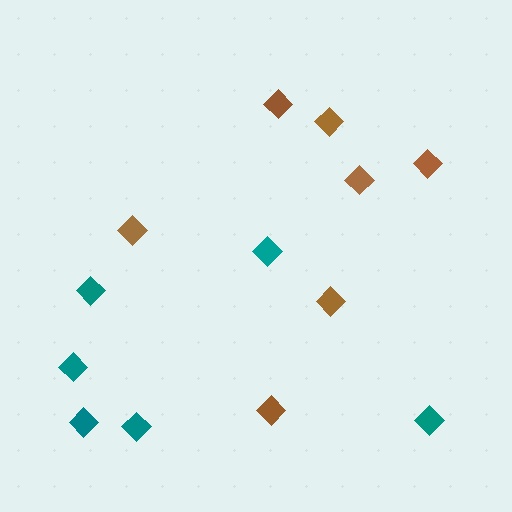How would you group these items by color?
There are 2 groups: one group of brown diamonds (7) and one group of teal diamonds (6).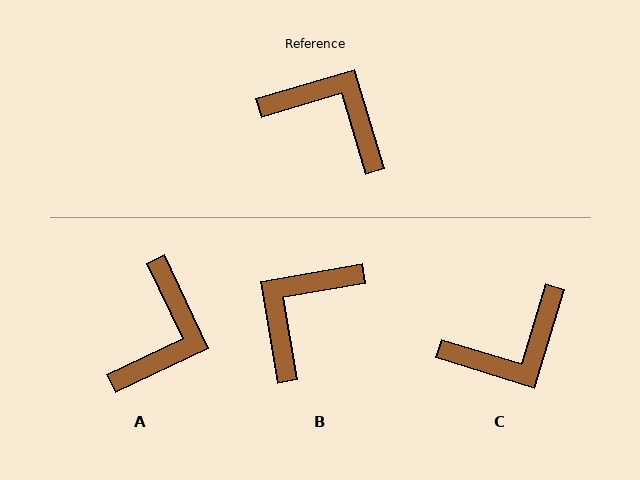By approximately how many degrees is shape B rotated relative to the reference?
Approximately 83 degrees counter-clockwise.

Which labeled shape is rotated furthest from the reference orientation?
C, about 124 degrees away.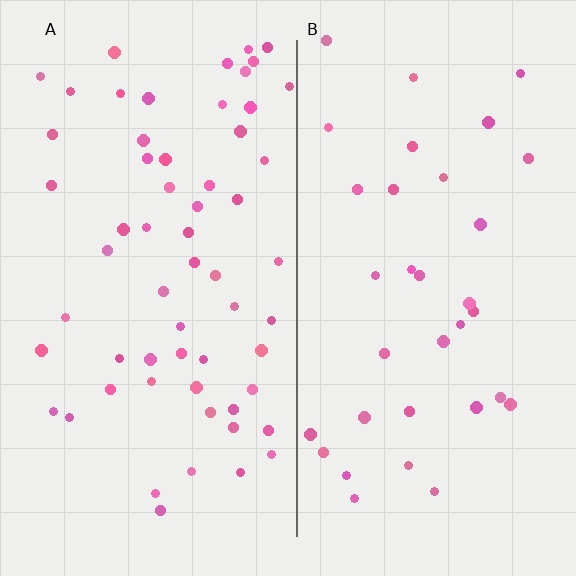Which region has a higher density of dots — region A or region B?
A (the left).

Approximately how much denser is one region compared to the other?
Approximately 1.8× — region A over region B.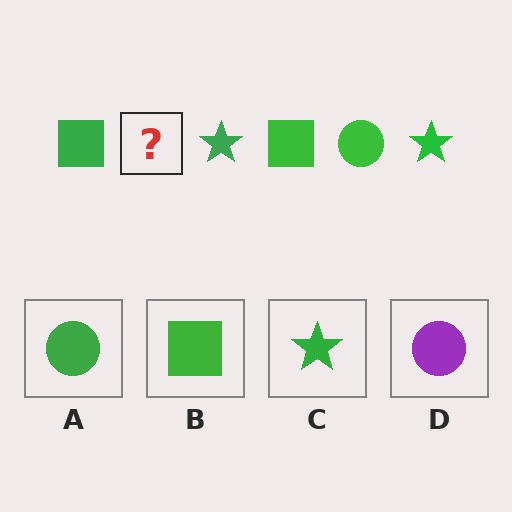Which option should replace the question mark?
Option A.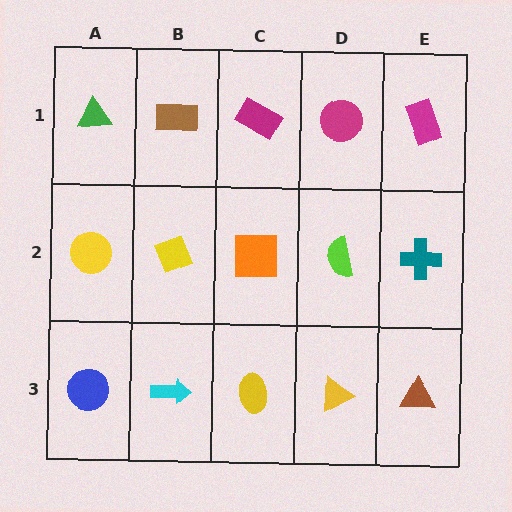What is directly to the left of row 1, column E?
A magenta circle.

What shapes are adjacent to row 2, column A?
A green triangle (row 1, column A), a blue circle (row 3, column A), a yellow diamond (row 2, column B).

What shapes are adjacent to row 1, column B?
A yellow diamond (row 2, column B), a green triangle (row 1, column A), a magenta rectangle (row 1, column C).